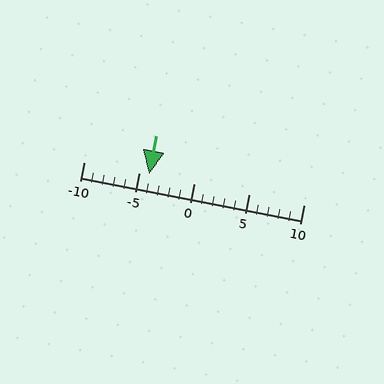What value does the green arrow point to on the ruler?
The green arrow points to approximately -4.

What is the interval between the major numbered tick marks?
The major tick marks are spaced 5 units apart.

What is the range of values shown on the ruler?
The ruler shows values from -10 to 10.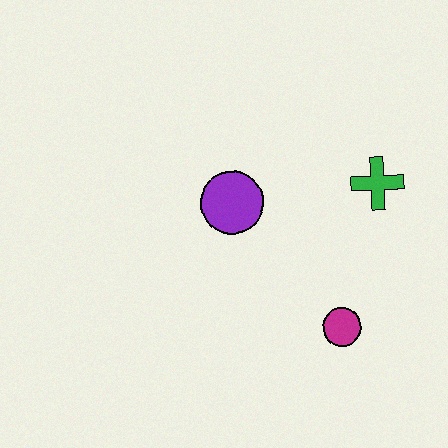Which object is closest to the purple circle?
The green cross is closest to the purple circle.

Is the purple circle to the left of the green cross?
Yes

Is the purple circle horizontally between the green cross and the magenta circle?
No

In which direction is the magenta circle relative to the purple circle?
The magenta circle is below the purple circle.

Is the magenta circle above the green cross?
No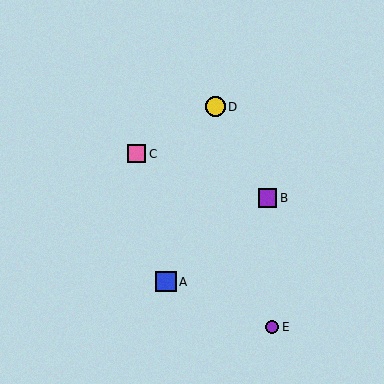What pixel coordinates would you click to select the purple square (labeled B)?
Click at (267, 198) to select the purple square B.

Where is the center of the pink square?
The center of the pink square is at (136, 154).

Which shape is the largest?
The blue square (labeled A) is the largest.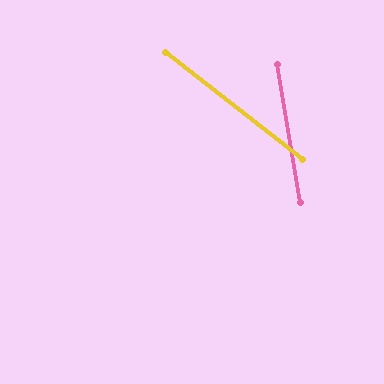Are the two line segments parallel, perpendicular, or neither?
Neither parallel nor perpendicular — they differ by about 43°.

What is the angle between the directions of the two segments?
Approximately 43 degrees.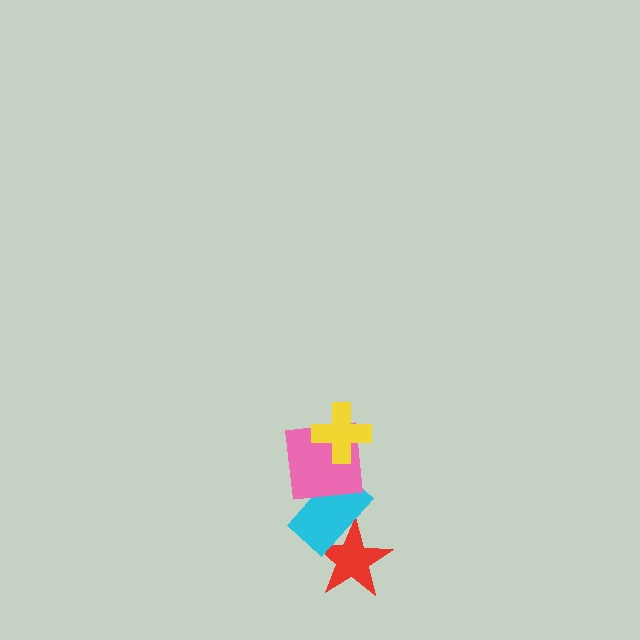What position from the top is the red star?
The red star is 4th from the top.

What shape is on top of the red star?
The cyan rectangle is on top of the red star.